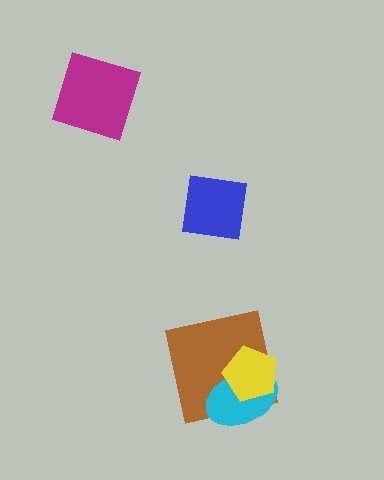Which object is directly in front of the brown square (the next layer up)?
The cyan ellipse is directly in front of the brown square.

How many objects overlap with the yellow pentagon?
2 objects overlap with the yellow pentagon.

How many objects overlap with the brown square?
2 objects overlap with the brown square.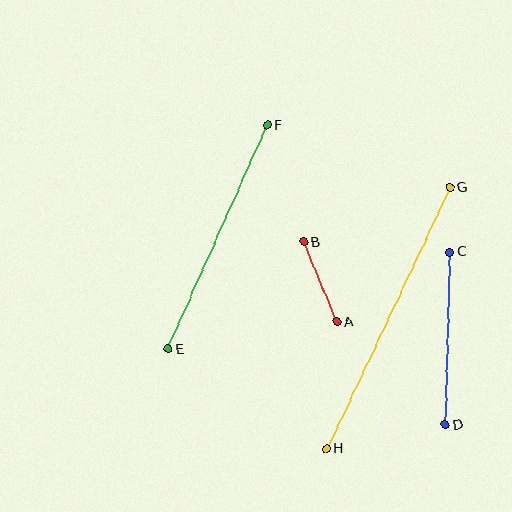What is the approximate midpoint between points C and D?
The midpoint is at approximately (448, 338) pixels.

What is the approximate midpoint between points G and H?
The midpoint is at approximately (388, 318) pixels.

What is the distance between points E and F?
The distance is approximately 245 pixels.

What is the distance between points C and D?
The distance is approximately 173 pixels.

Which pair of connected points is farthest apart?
Points G and H are farthest apart.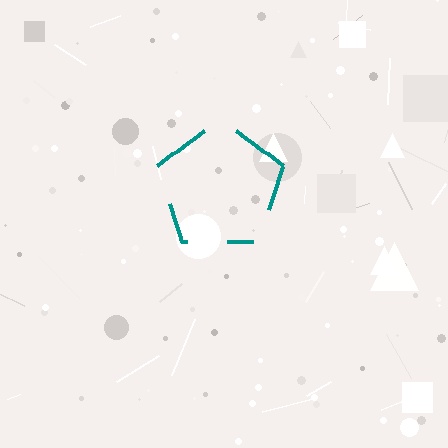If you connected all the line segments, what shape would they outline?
They would outline a pentagon.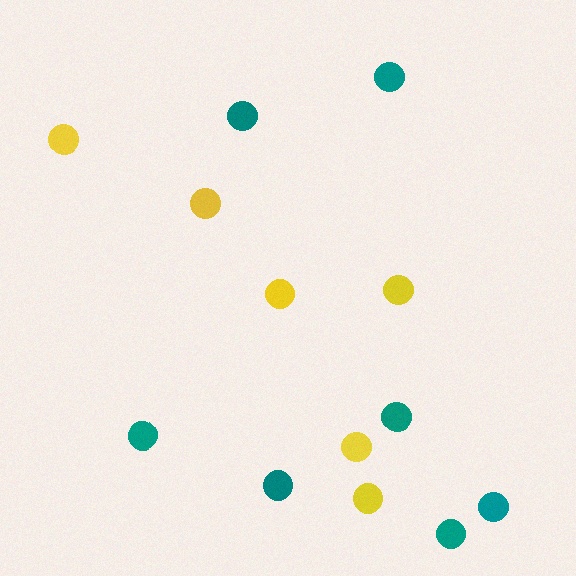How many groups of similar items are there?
There are 2 groups: one group of teal circles (7) and one group of yellow circles (6).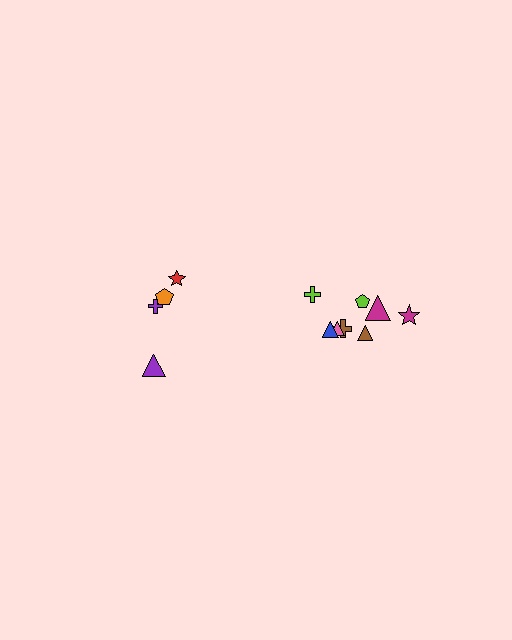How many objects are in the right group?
There are 8 objects.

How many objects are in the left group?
There are 4 objects.